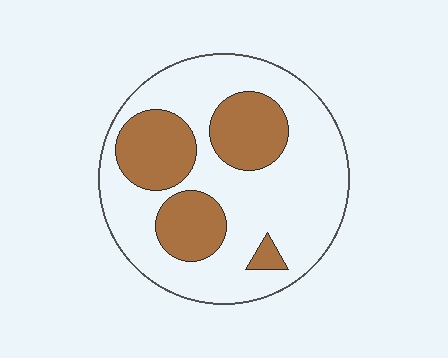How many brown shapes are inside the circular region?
4.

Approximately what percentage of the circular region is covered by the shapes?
Approximately 30%.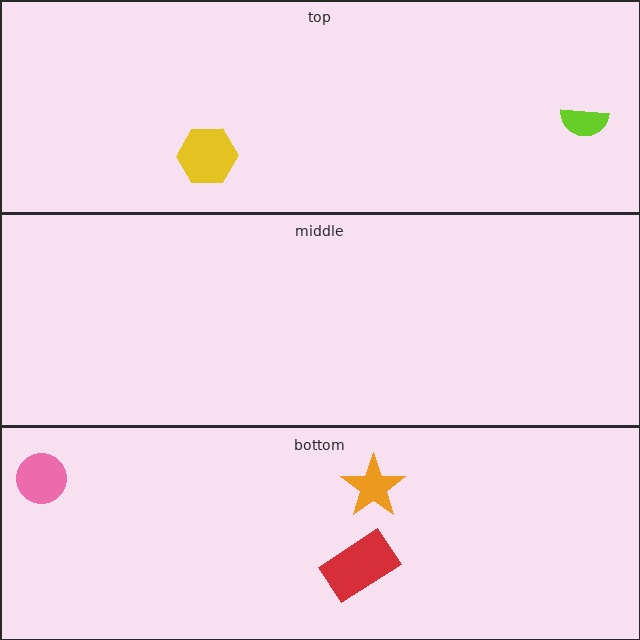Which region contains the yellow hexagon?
The top region.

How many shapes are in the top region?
2.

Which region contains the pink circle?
The bottom region.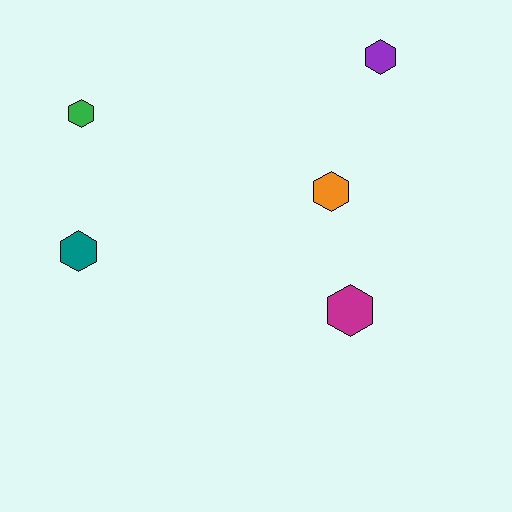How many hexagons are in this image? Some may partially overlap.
There are 5 hexagons.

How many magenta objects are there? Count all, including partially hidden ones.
There is 1 magenta object.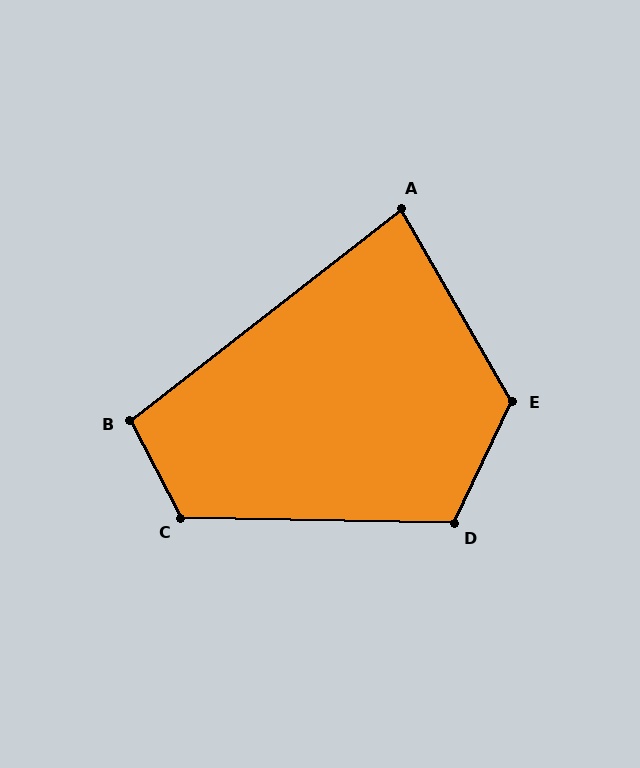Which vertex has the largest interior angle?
E, at approximately 124 degrees.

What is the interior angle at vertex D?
Approximately 115 degrees (obtuse).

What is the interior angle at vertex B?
Approximately 101 degrees (obtuse).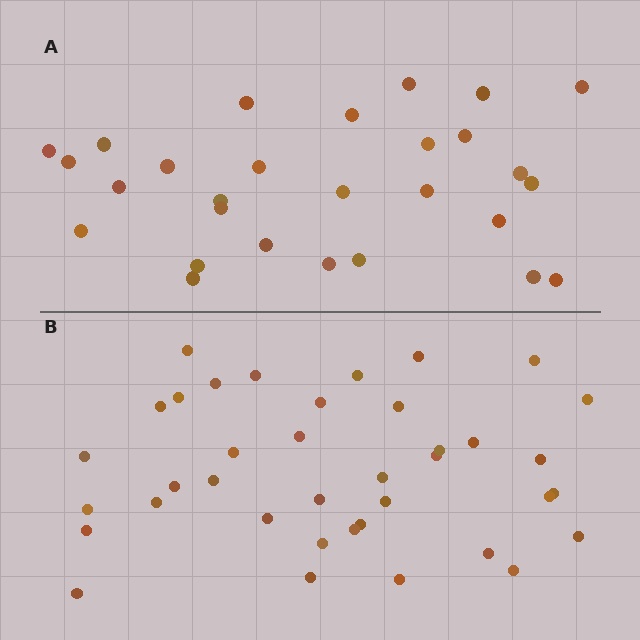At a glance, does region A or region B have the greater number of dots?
Region B (the bottom region) has more dots.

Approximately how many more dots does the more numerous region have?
Region B has roughly 10 or so more dots than region A.